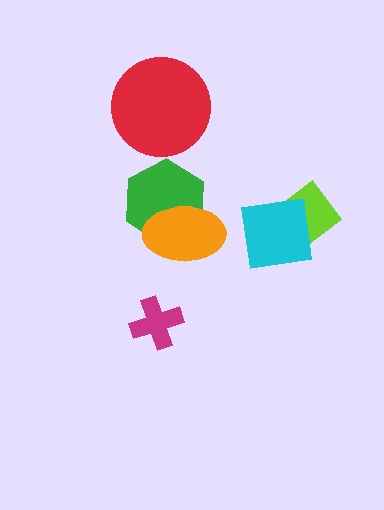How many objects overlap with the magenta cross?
0 objects overlap with the magenta cross.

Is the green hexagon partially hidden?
Yes, it is partially covered by another shape.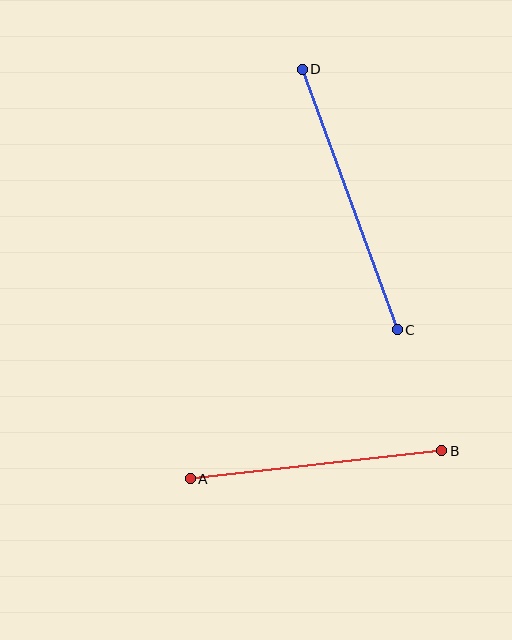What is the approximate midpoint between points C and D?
The midpoint is at approximately (350, 199) pixels.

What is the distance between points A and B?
The distance is approximately 253 pixels.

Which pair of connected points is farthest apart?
Points C and D are farthest apart.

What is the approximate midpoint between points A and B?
The midpoint is at approximately (316, 465) pixels.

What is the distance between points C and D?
The distance is approximately 277 pixels.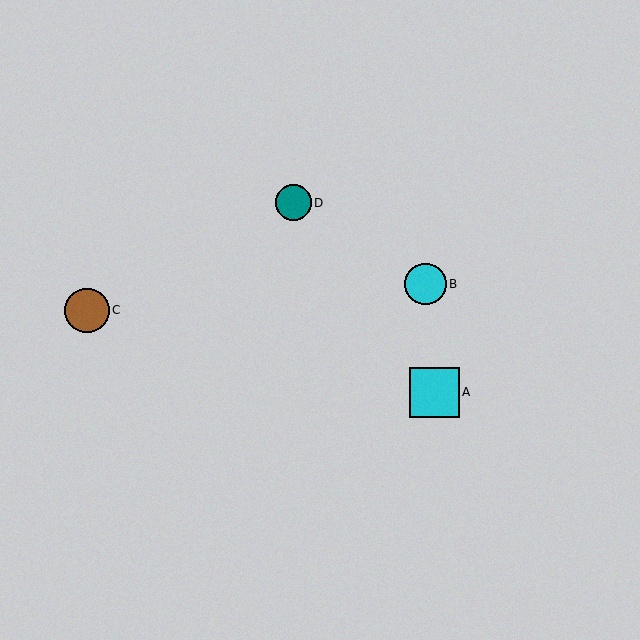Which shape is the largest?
The cyan square (labeled A) is the largest.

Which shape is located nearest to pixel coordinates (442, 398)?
The cyan square (labeled A) at (434, 392) is nearest to that location.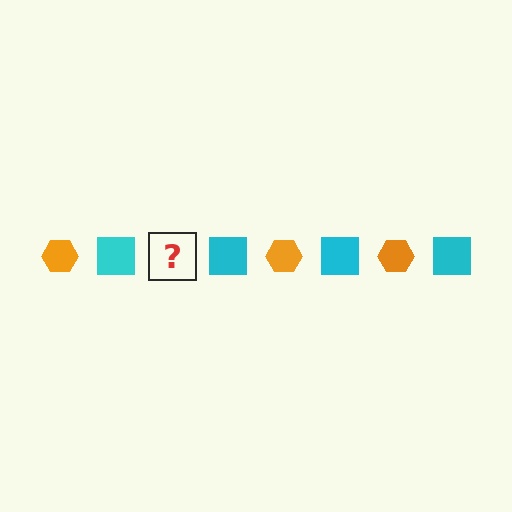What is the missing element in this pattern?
The missing element is an orange hexagon.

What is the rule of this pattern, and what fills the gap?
The rule is that the pattern alternates between orange hexagon and cyan square. The gap should be filled with an orange hexagon.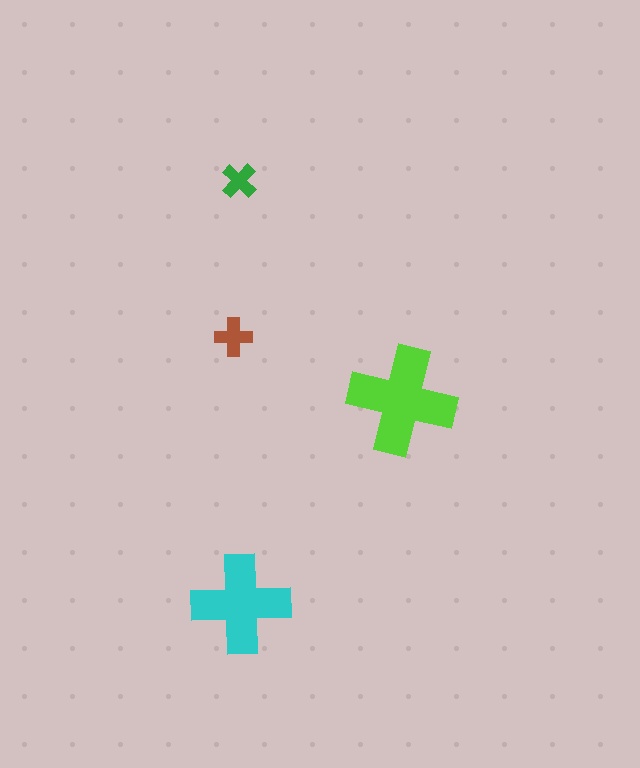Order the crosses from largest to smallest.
the lime one, the cyan one, the brown one, the green one.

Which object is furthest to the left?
The brown cross is leftmost.